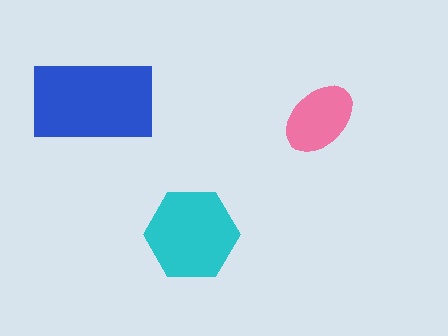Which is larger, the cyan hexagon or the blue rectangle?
The blue rectangle.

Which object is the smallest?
The pink ellipse.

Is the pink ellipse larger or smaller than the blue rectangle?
Smaller.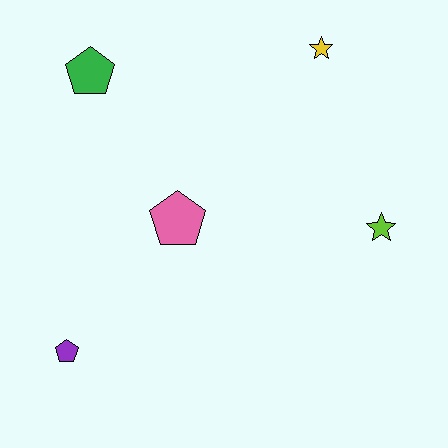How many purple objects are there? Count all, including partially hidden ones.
There is 1 purple object.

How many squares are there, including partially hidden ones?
There are no squares.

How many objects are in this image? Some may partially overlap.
There are 5 objects.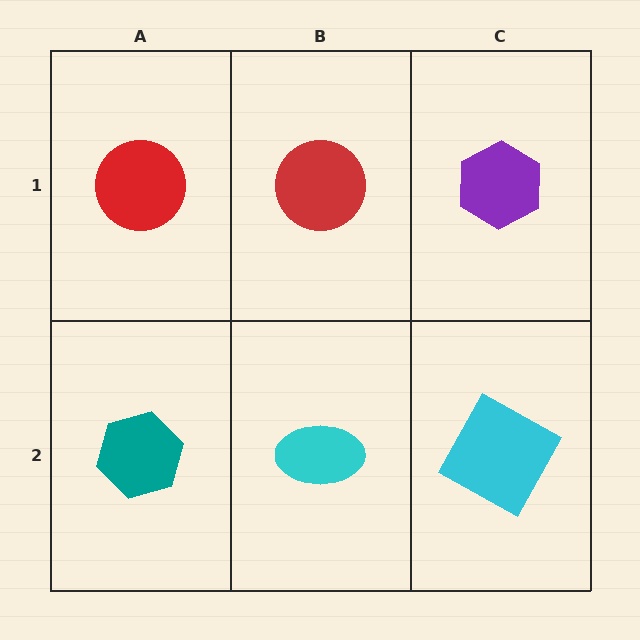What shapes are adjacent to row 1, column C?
A cyan square (row 2, column C), a red circle (row 1, column B).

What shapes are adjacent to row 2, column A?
A red circle (row 1, column A), a cyan ellipse (row 2, column B).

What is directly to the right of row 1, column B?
A purple hexagon.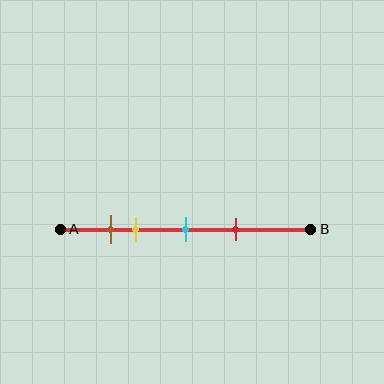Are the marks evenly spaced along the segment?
No, the marks are not evenly spaced.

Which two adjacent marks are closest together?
The brown and yellow marks are the closest adjacent pair.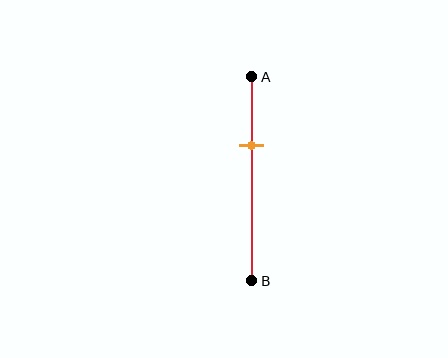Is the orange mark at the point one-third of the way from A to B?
Yes, the mark is approximately at the one-third point.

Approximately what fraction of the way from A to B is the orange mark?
The orange mark is approximately 35% of the way from A to B.